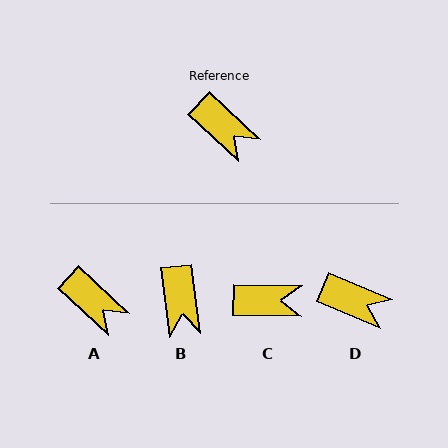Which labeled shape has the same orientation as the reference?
A.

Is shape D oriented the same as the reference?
No, it is off by about 21 degrees.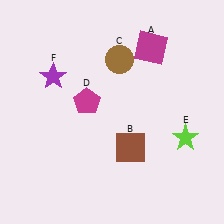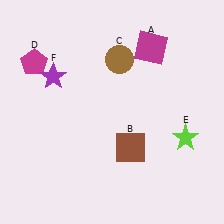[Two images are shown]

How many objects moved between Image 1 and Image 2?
1 object moved between the two images.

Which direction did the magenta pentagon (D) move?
The magenta pentagon (D) moved left.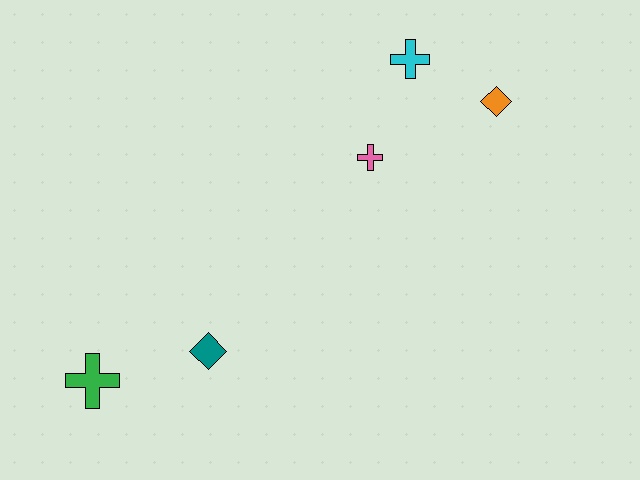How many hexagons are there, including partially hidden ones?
There are no hexagons.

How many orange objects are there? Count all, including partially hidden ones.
There is 1 orange object.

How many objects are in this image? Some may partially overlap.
There are 5 objects.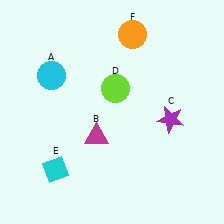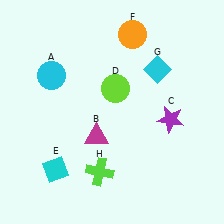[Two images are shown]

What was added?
A cyan diamond (G), a lime cross (H) were added in Image 2.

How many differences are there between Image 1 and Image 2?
There are 2 differences between the two images.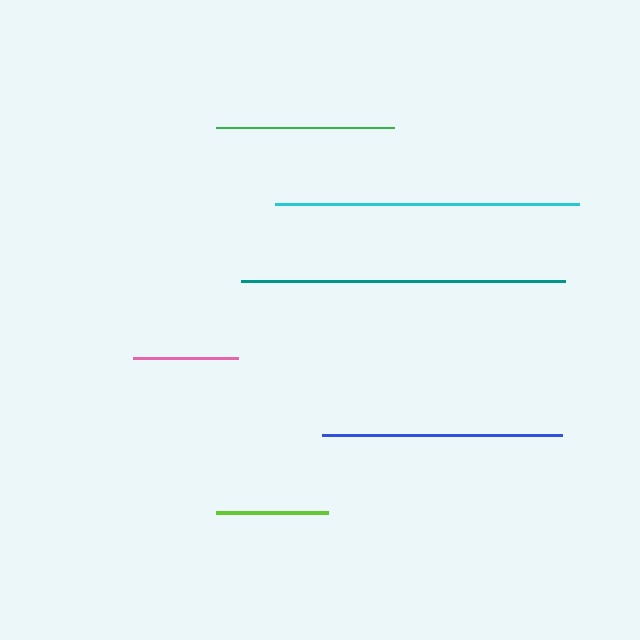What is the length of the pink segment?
The pink segment is approximately 105 pixels long.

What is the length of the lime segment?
The lime segment is approximately 112 pixels long.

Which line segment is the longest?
The teal line is the longest at approximately 324 pixels.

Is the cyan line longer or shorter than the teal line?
The teal line is longer than the cyan line.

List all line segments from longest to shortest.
From longest to shortest: teal, cyan, blue, green, lime, pink.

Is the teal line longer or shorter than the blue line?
The teal line is longer than the blue line.